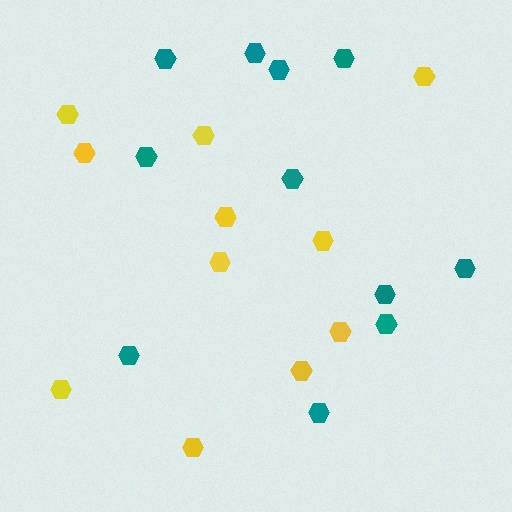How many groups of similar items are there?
There are 2 groups: one group of yellow hexagons (11) and one group of teal hexagons (11).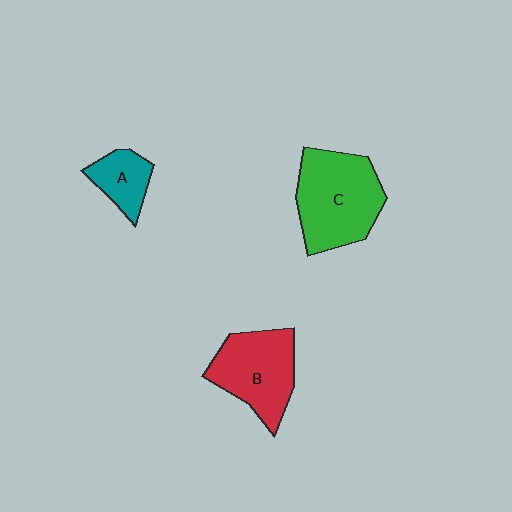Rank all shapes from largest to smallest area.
From largest to smallest: C (green), B (red), A (teal).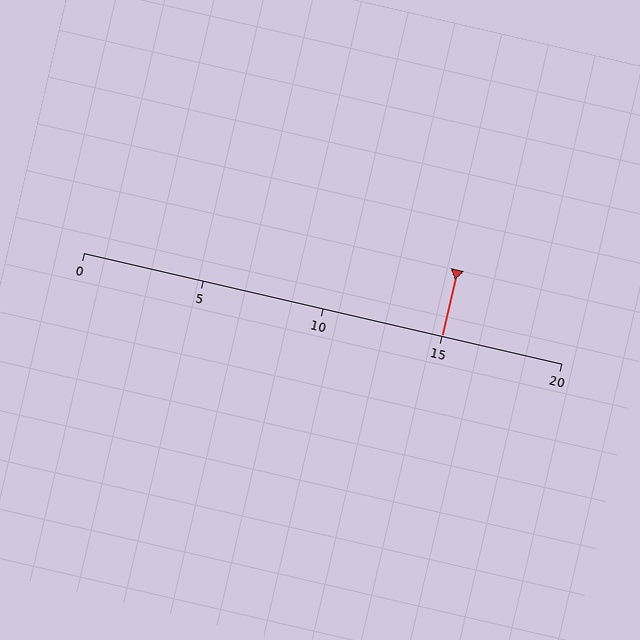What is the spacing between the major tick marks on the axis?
The major ticks are spaced 5 apart.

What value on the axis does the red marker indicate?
The marker indicates approximately 15.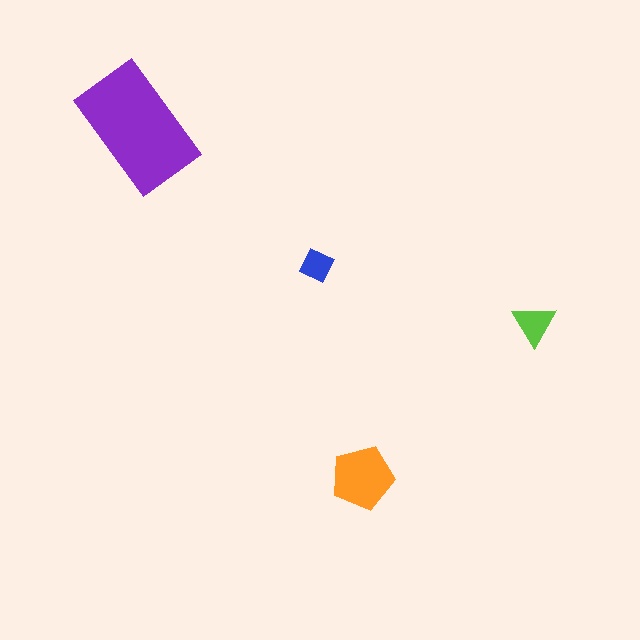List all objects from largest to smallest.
The purple rectangle, the orange pentagon, the lime triangle, the blue diamond.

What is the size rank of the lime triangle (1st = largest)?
3rd.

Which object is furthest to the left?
The purple rectangle is leftmost.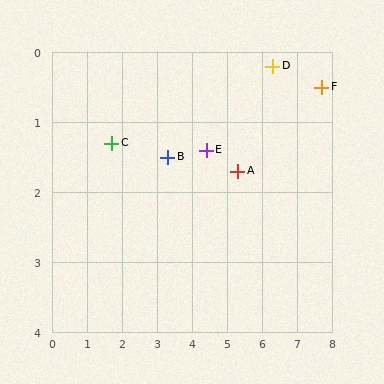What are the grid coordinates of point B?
Point B is at approximately (3.3, 1.5).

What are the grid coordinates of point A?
Point A is at approximately (5.3, 1.7).